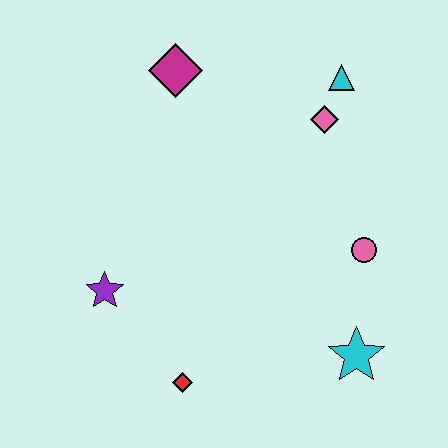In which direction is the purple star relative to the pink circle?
The purple star is to the left of the pink circle.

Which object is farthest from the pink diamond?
The red diamond is farthest from the pink diamond.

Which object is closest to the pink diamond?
The cyan triangle is closest to the pink diamond.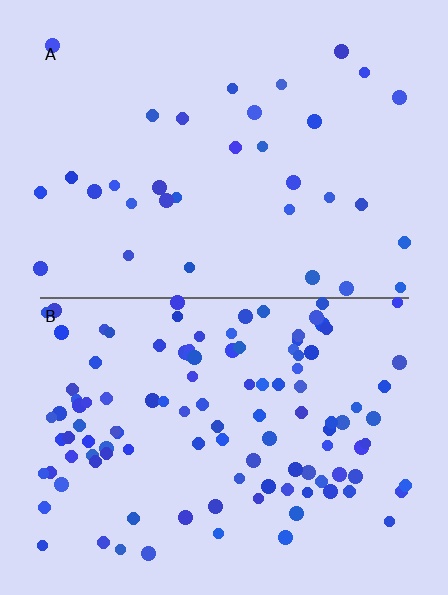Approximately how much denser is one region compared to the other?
Approximately 3.3× — region B over region A.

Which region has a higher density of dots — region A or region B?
B (the bottom).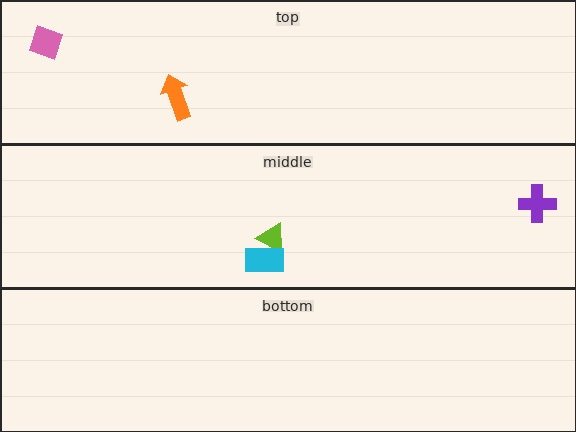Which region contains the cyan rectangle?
The middle region.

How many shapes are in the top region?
2.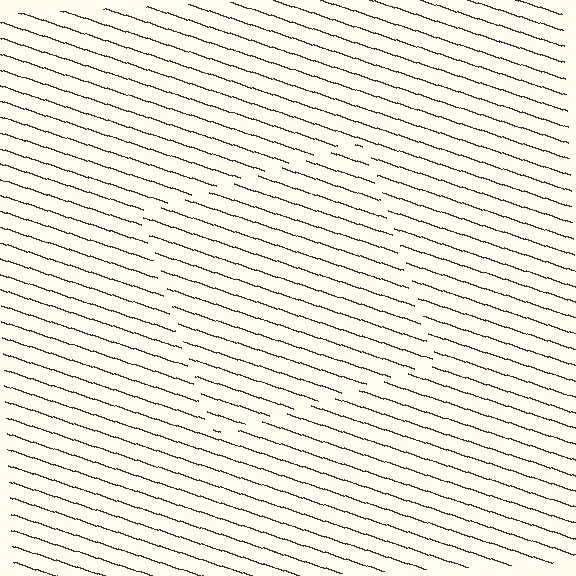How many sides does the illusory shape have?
4 sides — the line-ends trace a square.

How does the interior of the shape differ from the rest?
The interior of the shape contains the same grating, shifted by half a period — the contour is defined by the phase discontinuity where line-ends from the inner and outer gratings abut.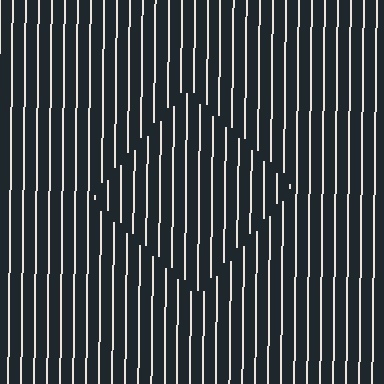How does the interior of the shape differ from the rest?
The interior of the shape contains the same grating, shifted by half a period — the contour is defined by the phase discontinuity where line-ends from the inner and outer gratings abut.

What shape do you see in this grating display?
An illusory square. The interior of the shape contains the same grating, shifted by half a period — the contour is defined by the phase discontinuity where line-ends from the inner and outer gratings abut.